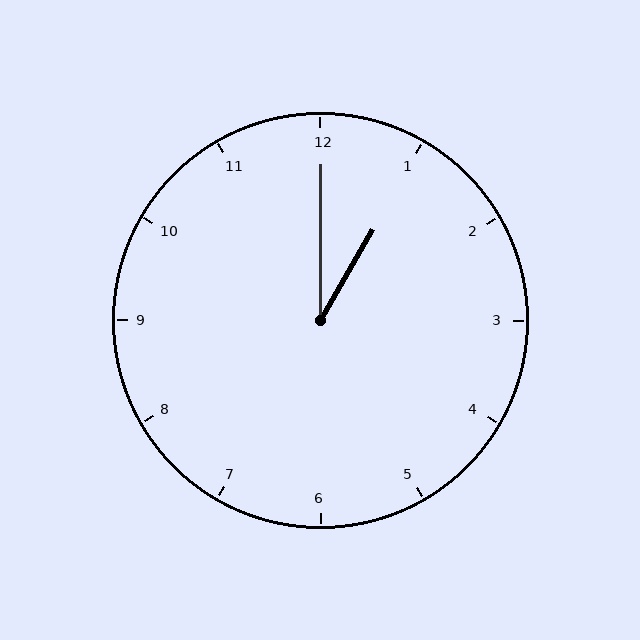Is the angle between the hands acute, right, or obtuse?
It is acute.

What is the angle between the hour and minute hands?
Approximately 30 degrees.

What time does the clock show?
1:00.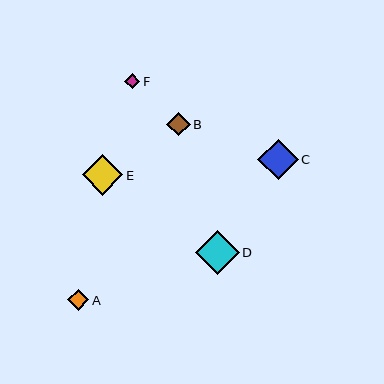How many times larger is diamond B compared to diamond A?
Diamond B is approximately 1.1 times the size of diamond A.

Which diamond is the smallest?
Diamond F is the smallest with a size of approximately 15 pixels.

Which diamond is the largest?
Diamond D is the largest with a size of approximately 43 pixels.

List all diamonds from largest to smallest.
From largest to smallest: D, C, E, B, A, F.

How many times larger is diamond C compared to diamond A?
Diamond C is approximately 1.9 times the size of diamond A.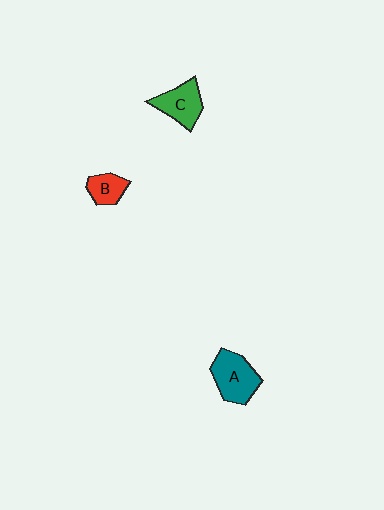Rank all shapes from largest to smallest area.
From largest to smallest: A (teal), C (green), B (red).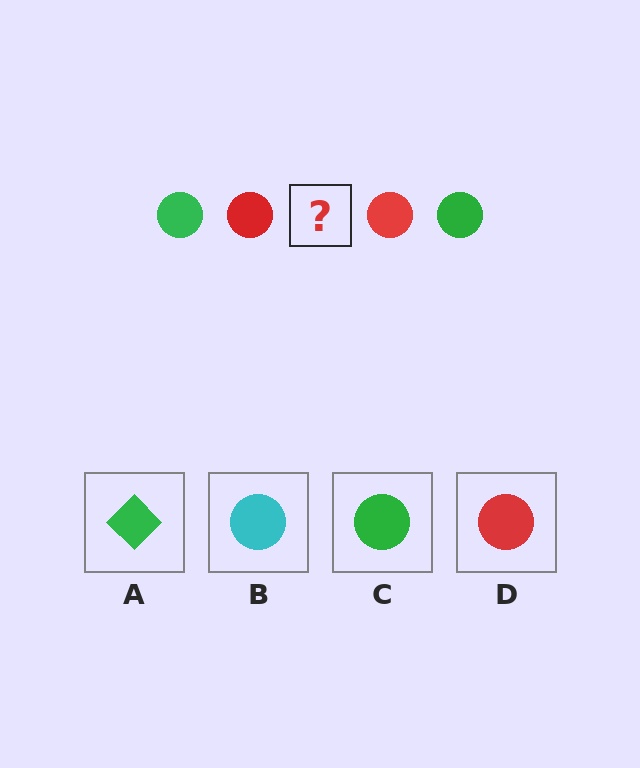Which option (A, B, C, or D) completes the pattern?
C.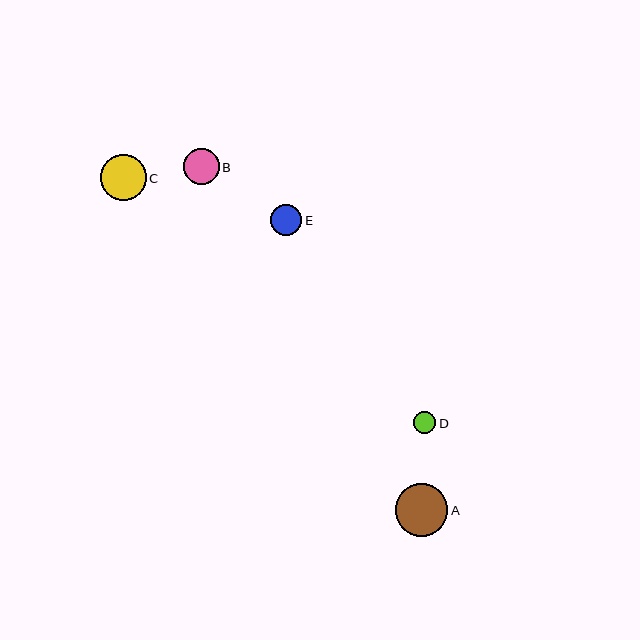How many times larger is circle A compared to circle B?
Circle A is approximately 1.5 times the size of circle B.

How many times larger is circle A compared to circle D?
Circle A is approximately 2.4 times the size of circle D.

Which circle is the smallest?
Circle D is the smallest with a size of approximately 22 pixels.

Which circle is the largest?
Circle A is the largest with a size of approximately 53 pixels.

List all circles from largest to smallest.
From largest to smallest: A, C, B, E, D.